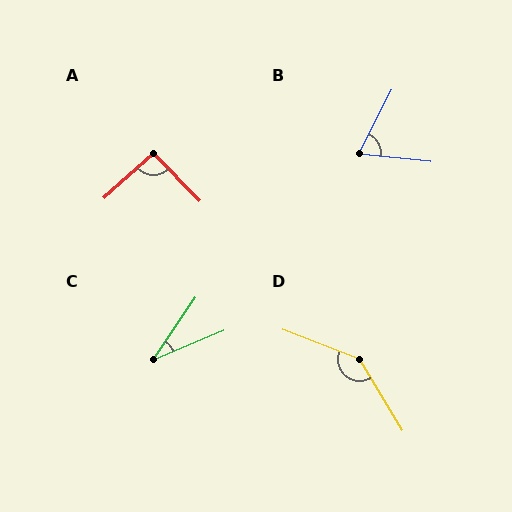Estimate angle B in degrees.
Approximately 69 degrees.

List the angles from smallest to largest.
C (33°), B (69°), A (92°), D (142°).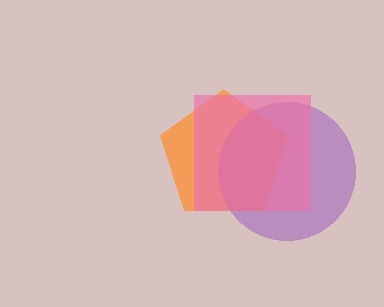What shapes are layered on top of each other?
The layered shapes are: an orange pentagon, a purple circle, a pink square.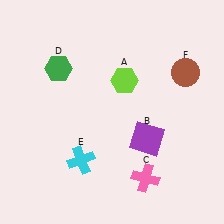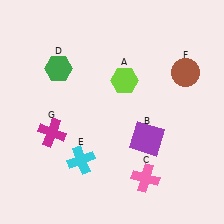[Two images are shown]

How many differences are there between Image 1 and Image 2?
There is 1 difference between the two images.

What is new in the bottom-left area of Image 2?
A magenta cross (G) was added in the bottom-left area of Image 2.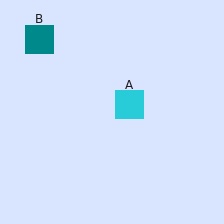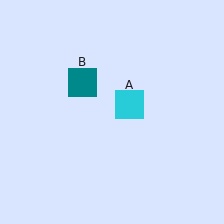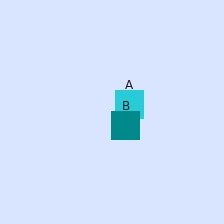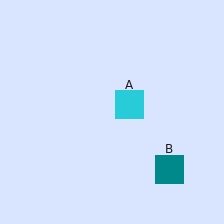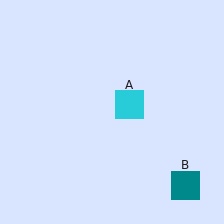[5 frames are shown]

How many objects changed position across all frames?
1 object changed position: teal square (object B).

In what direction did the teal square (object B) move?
The teal square (object B) moved down and to the right.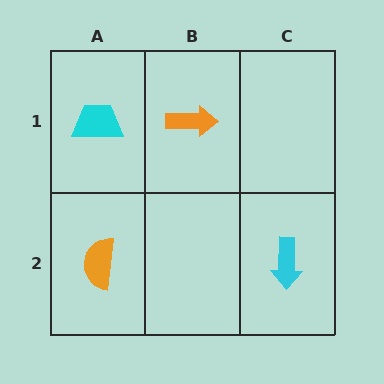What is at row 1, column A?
A cyan trapezoid.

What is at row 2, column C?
A cyan arrow.